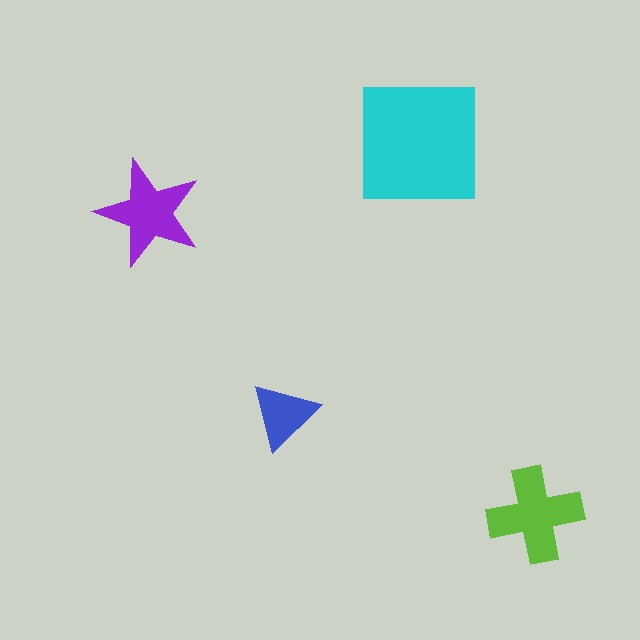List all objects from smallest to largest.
The blue triangle, the purple star, the lime cross, the cyan square.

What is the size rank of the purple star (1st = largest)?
3rd.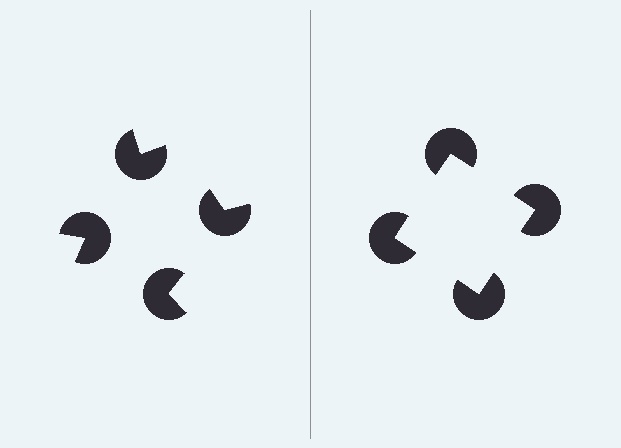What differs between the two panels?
The pac-man discs are positioned identically on both sides; only the wedge orientations differ. On the right they align to a square; on the left they are misaligned.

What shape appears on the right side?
An illusory square.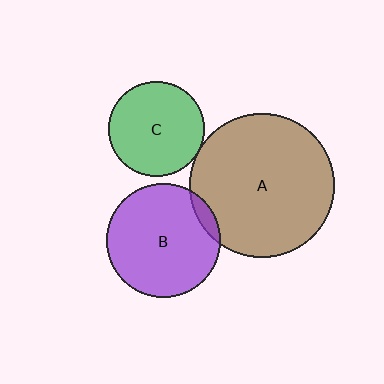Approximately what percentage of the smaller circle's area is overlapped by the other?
Approximately 5%.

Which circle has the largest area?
Circle A (brown).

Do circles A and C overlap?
Yes.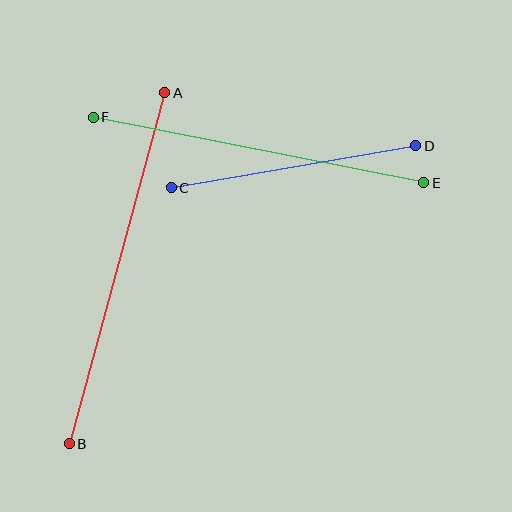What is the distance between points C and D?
The distance is approximately 248 pixels.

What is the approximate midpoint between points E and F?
The midpoint is at approximately (259, 150) pixels.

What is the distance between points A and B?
The distance is approximately 364 pixels.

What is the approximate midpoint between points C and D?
The midpoint is at approximately (294, 167) pixels.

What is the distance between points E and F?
The distance is approximately 337 pixels.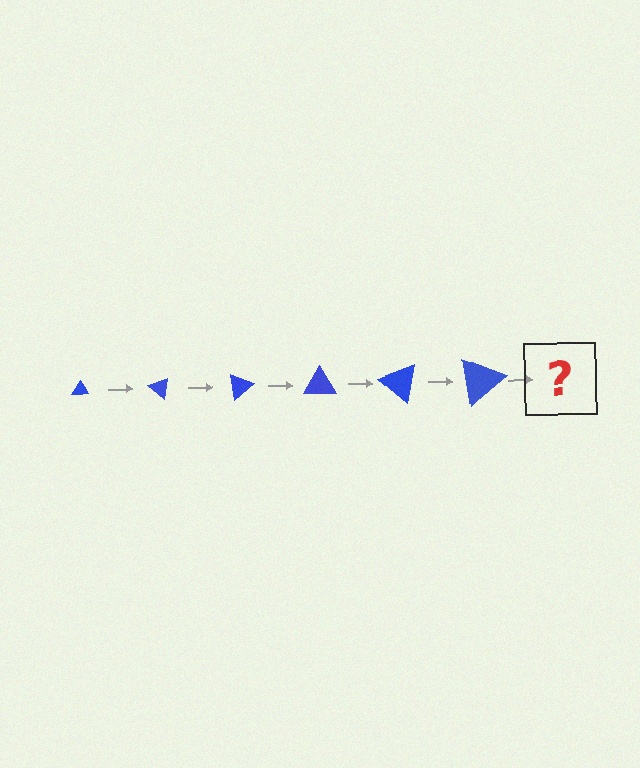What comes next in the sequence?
The next element should be a triangle, larger than the previous one and rotated 240 degrees from the start.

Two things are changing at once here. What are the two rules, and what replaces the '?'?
The two rules are that the triangle grows larger each step and it rotates 40 degrees each step. The '?' should be a triangle, larger than the previous one and rotated 240 degrees from the start.